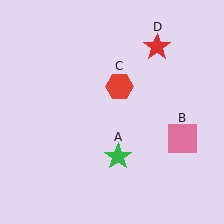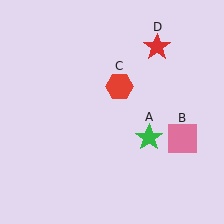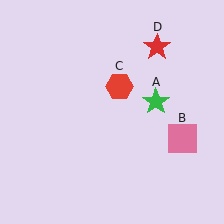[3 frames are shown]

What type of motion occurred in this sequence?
The green star (object A) rotated counterclockwise around the center of the scene.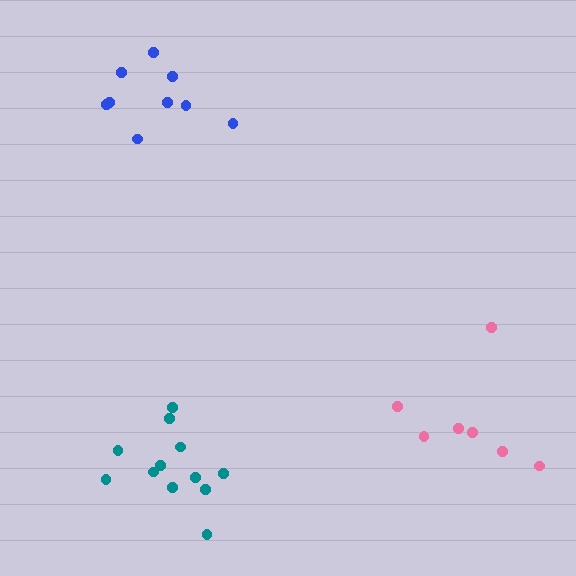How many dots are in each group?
Group 1: 9 dots, Group 2: 12 dots, Group 3: 7 dots (28 total).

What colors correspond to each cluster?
The clusters are colored: blue, teal, pink.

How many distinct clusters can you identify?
There are 3 distinct clusters.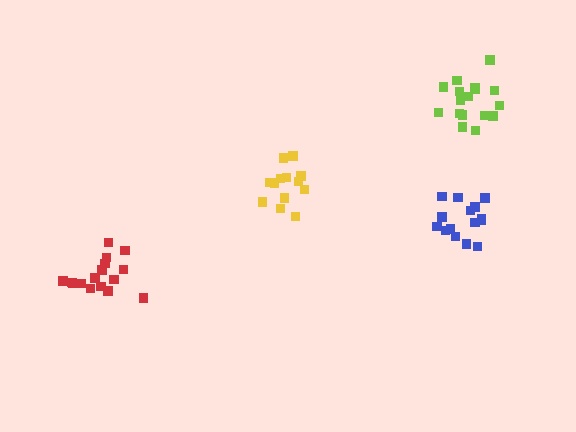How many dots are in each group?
Group 1: 15 dots, Group 2: 17 dots, Group 3: 17 dots, Group 4: 13 dots (62 total).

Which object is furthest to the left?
The red cluster is leftmost.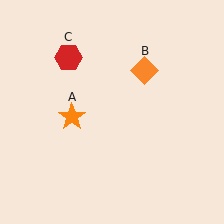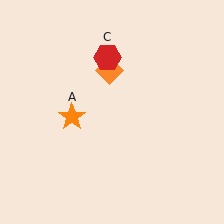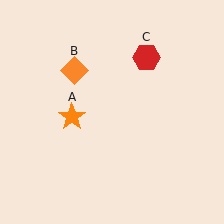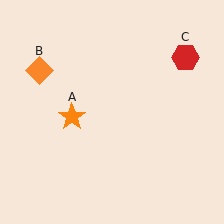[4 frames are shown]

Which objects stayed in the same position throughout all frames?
Orange star (object A) remained stationary.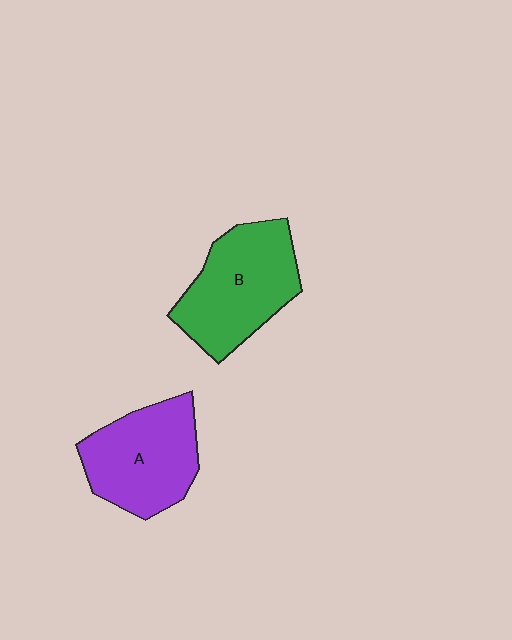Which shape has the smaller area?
Shape A (purple).